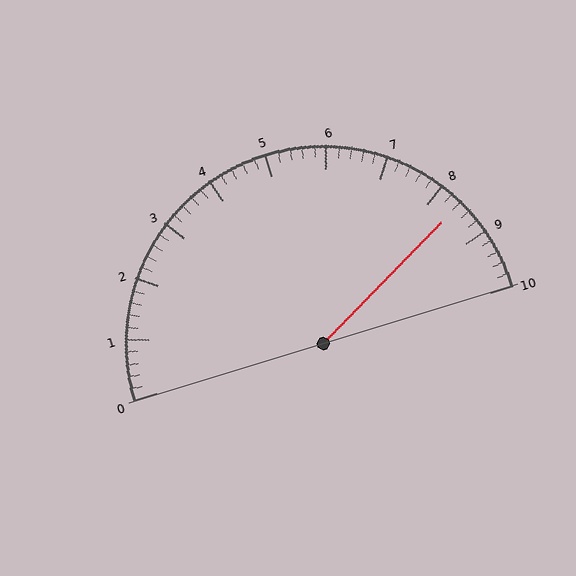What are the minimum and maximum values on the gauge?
The gauge ranges from 0 to 10.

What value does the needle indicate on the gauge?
The needle indicates approximately 8.4.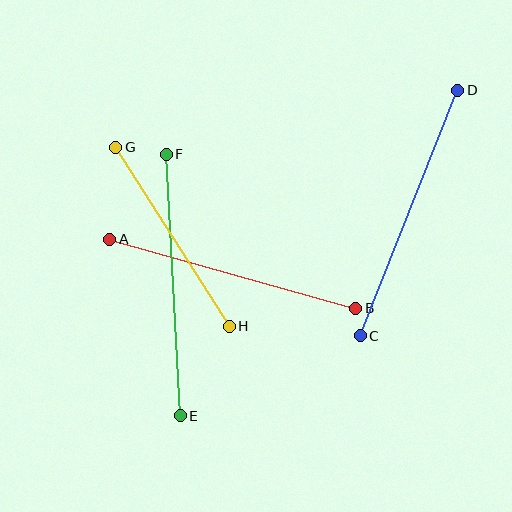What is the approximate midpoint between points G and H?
The midpoint is at approximately (173, 237) pixels.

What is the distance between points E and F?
The distance is approximately 262 pixels.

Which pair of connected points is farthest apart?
Points C and D are farthest apart.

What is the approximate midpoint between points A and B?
The midpoint is at approximately (233, 274) pixels.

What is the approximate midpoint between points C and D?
The midpoint is at approximately (409, 213) pixels.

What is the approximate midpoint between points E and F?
The midpoint is at approximately (173, 285) pixels.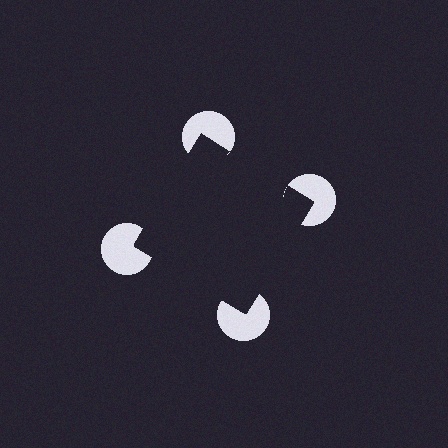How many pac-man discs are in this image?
There are 4 — one at each vertex of the illusory square.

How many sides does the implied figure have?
4 sides.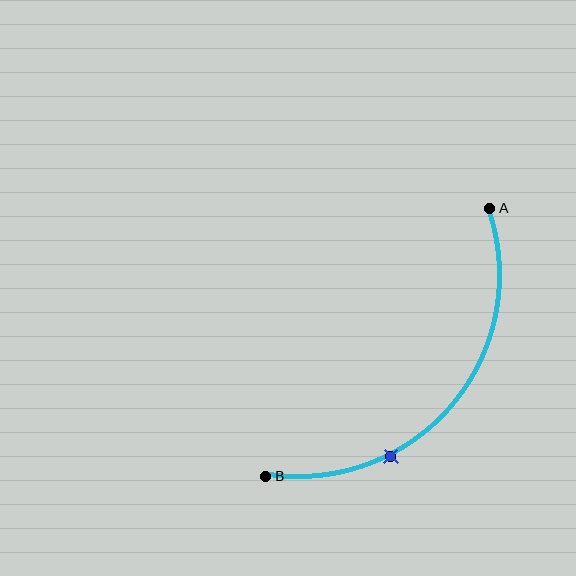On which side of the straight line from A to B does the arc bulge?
The arc bulges below and to the right of the straight line connecting A and B.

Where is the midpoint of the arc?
The arc midpoint is the point on the curve farthest from the straight line joining A and B. It sits below and to the right of that line.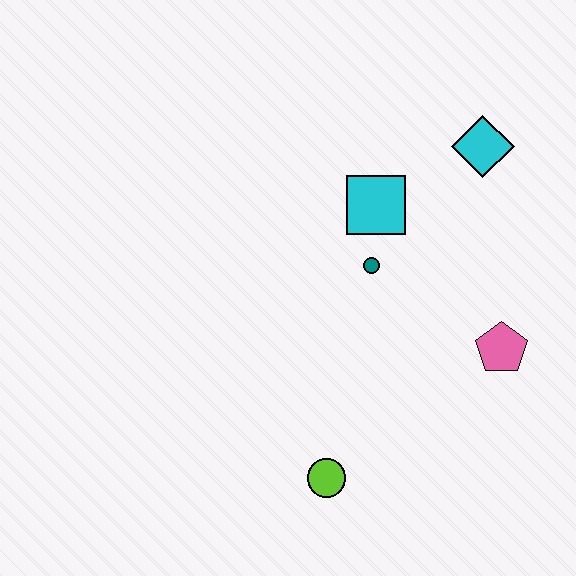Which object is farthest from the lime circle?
The cyan diamond is farthest from the lime circle.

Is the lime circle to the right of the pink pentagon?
No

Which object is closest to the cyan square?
The teal circle is closest to the cyan square.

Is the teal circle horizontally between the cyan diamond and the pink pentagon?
No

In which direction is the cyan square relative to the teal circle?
The cyan square is above the teal circle.